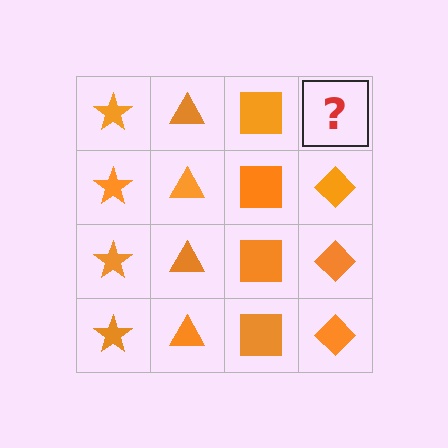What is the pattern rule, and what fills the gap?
The rule is that each column has a consistent shape. The gap should be filled with an orange diamond.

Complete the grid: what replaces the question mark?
The question mark should be replaced with an orange diamond.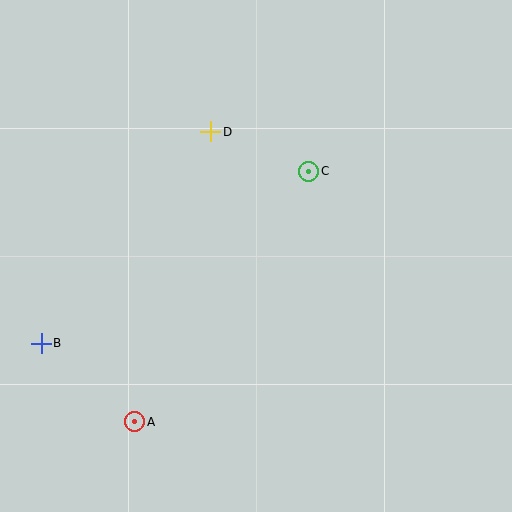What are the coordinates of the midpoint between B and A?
The midpoint between B and A is at (88, 382).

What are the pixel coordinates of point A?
Point A is at (135, 422).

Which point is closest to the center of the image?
Point C at (309, 171) is closest to the center.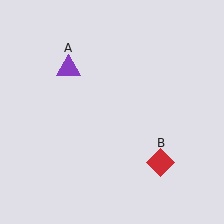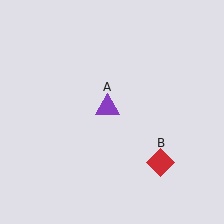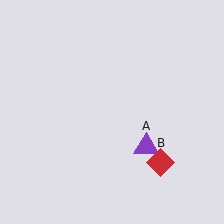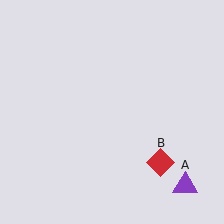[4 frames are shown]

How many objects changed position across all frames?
1 object changed position: purple triangle (object A).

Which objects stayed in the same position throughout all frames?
Red diamond (object B) remained stationary.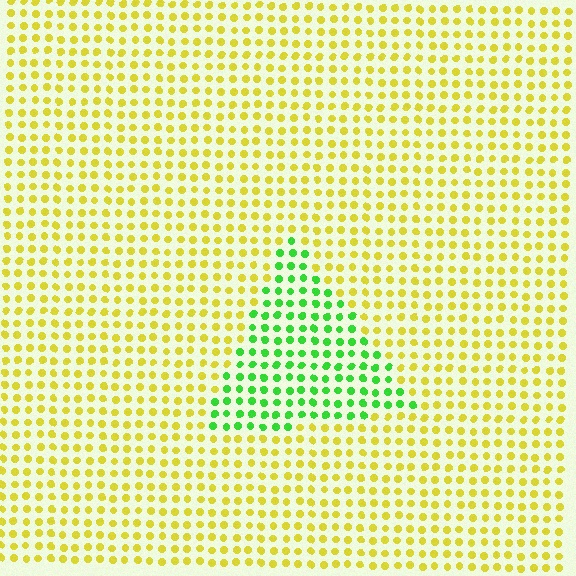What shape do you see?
I see a triangle.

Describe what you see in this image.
The image is filled with small yellow elements in a uniform arrangement. A triangle-shaped region is visible where the elements are tinted to a slightly different hue, forming a subtle color boundary.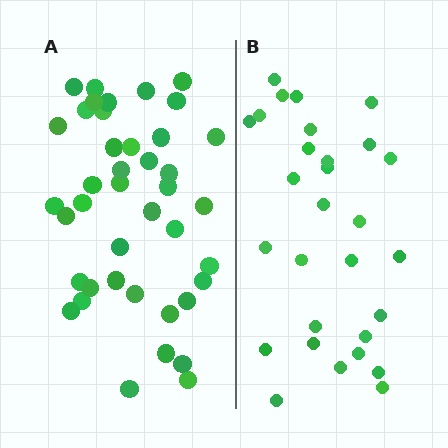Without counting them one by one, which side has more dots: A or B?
Region A (the left region) has more dots.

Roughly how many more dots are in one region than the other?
Region A has roughly 12 or so more dots than region B.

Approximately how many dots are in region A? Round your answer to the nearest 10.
About 40 dots. (The exact count is 41, which rounds to 40.)